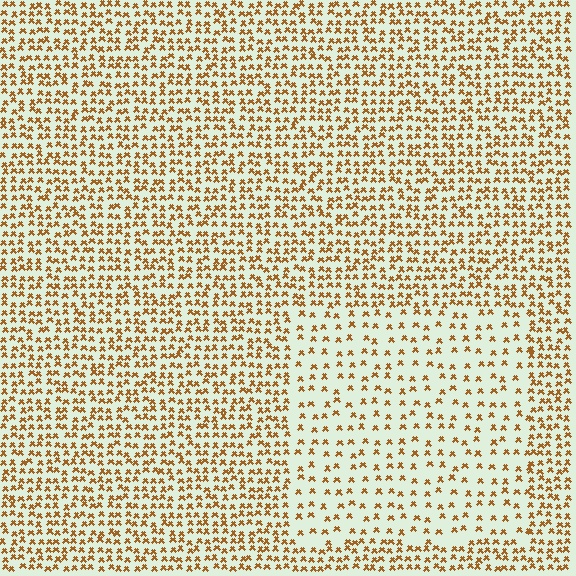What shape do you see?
I see a rectangle.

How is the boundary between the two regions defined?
The boundary is defined by a change in element density (approximately 2.1x ratio). All elements are the same color, size, and shape.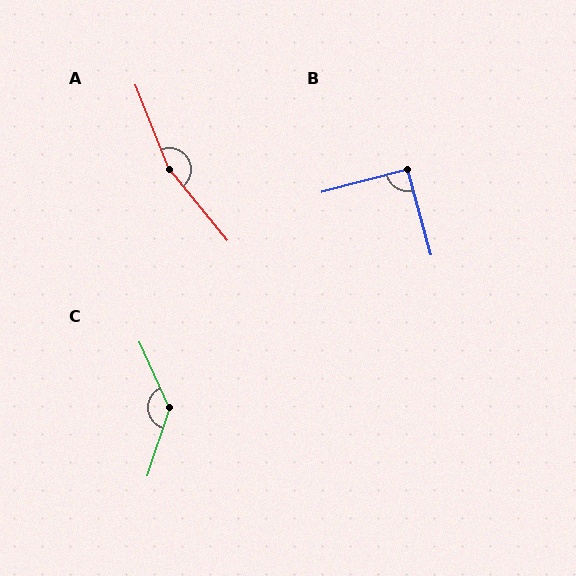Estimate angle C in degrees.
Approximately 138 degrees.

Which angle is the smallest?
B, at approximately 90 degrees.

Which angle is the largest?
A, at approximately 162 degrees.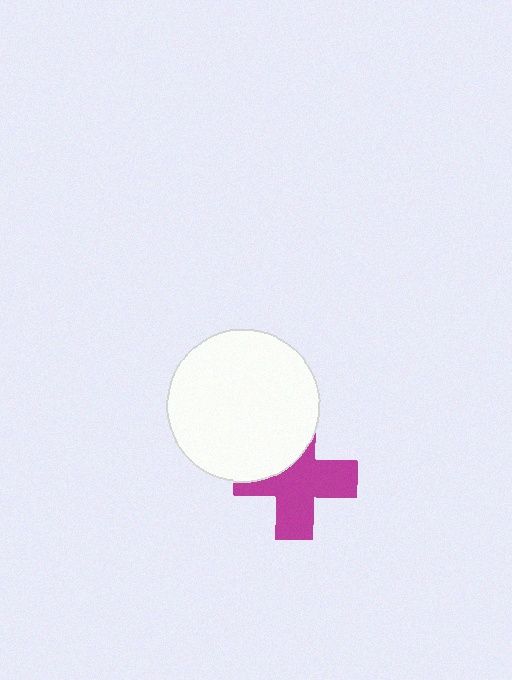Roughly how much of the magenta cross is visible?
Most of it is visible (roughly 66%).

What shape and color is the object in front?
The object in front is a white circle.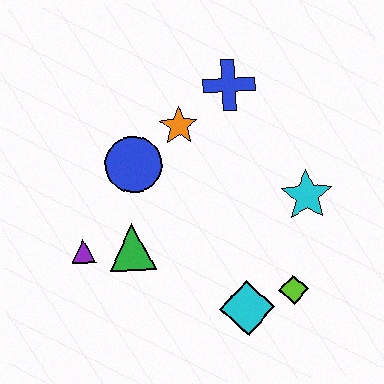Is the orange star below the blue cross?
Yes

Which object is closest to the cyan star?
The lime diamond is closest to the cyan star.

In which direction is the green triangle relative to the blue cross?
The green triangle is below the blue cross.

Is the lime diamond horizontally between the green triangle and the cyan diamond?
No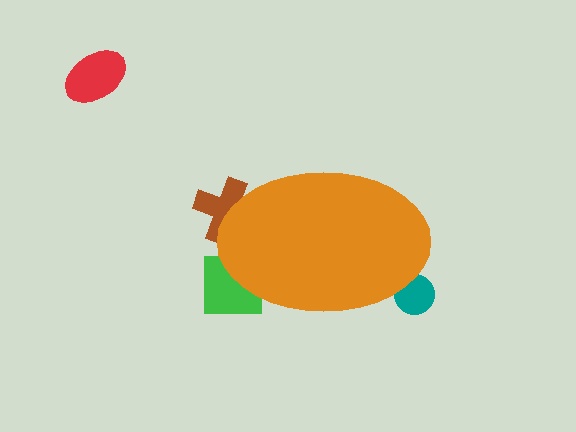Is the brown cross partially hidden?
Yes, the brown cross is partially hidden behind the orange ellipse.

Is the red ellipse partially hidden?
No, the red ellipse is fully visible.